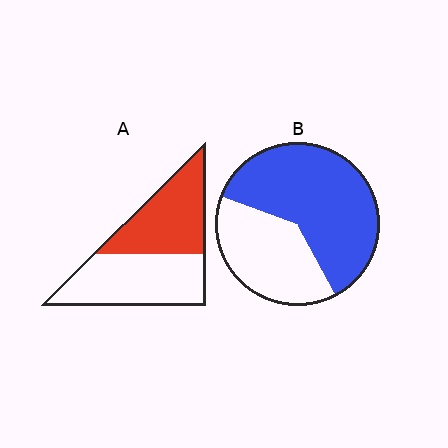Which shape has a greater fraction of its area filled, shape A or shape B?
Shape B.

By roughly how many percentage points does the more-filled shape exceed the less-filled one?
By roughly 15 percentage points (B over A).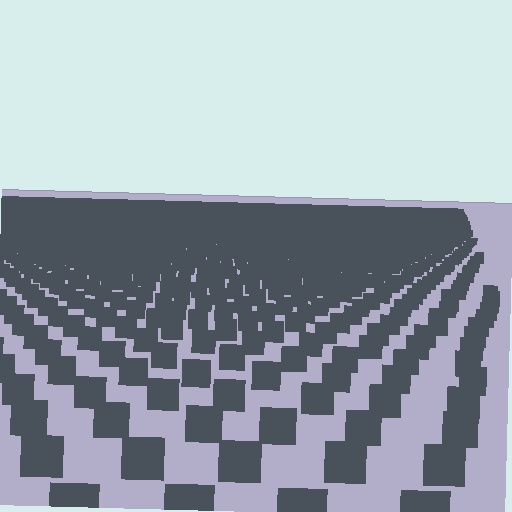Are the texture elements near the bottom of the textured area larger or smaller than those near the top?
Larger. Near the bottom, elements are closer to the viewer and appear at a bigger on-screen size.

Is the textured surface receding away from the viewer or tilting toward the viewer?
The surface is receding away from the viewer. Texture elements get smaller and denser toward the top.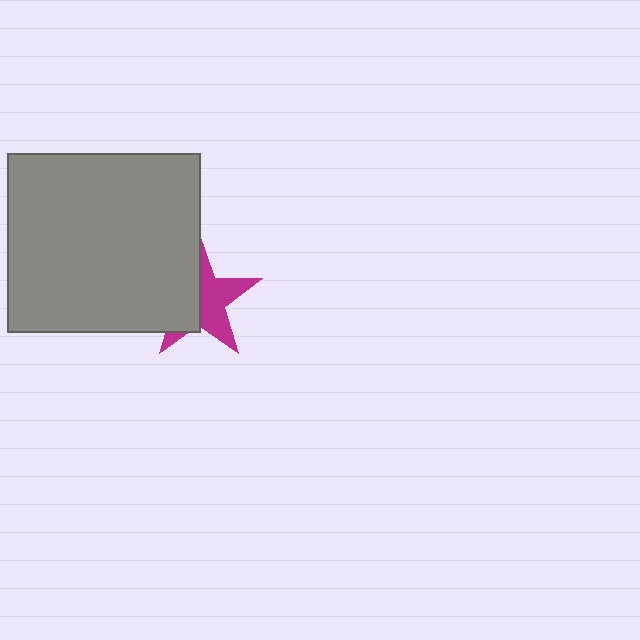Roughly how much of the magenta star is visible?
About half of it is visible (roughly 50%).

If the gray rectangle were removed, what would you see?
You would see the complete magenta star.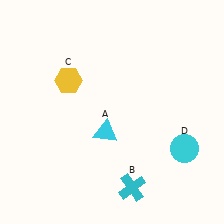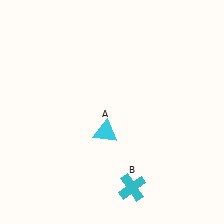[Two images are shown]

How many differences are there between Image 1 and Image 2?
There are 2 differences between the two images.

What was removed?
The cyan circle (D), the yellow hexagon (C) were removed in Image 2.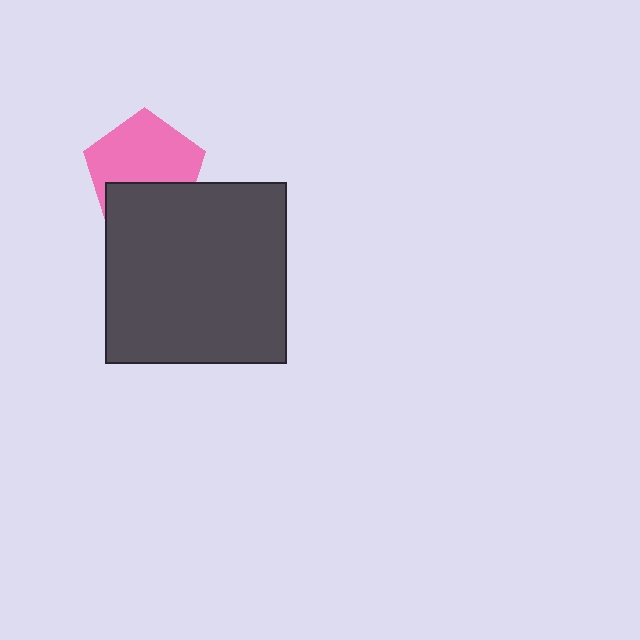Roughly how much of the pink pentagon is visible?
About half of it is visible (roughly 64%).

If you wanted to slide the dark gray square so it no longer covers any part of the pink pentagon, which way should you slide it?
Slide it down — that is the most direct way to separate the two shapes.